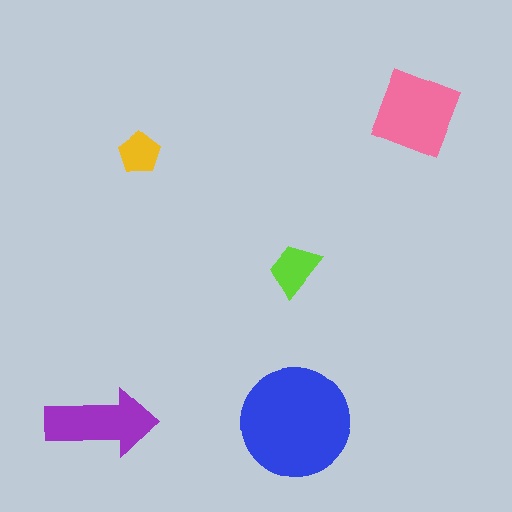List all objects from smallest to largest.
The yellow pentagon, the lime trapezoid, the purple arrow, the pink diamond, the blue circle.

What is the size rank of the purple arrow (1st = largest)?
3rd.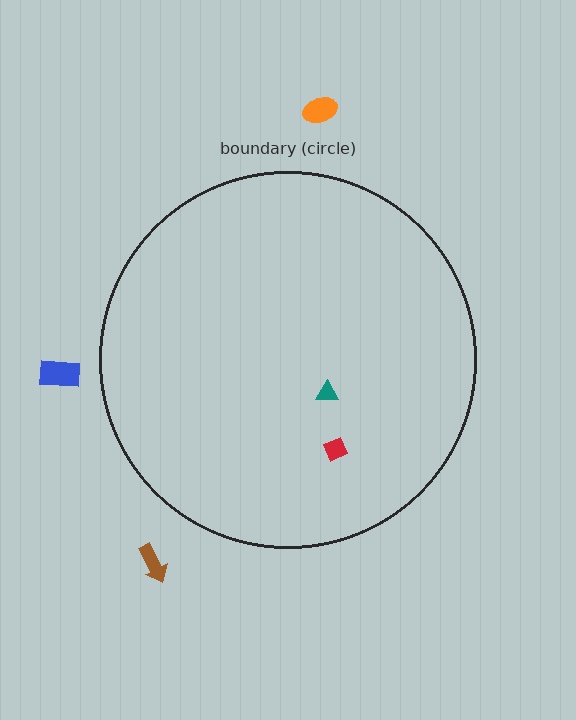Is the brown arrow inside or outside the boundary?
Outside.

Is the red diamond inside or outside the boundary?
Inside.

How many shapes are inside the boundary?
2 inside, 3 outside.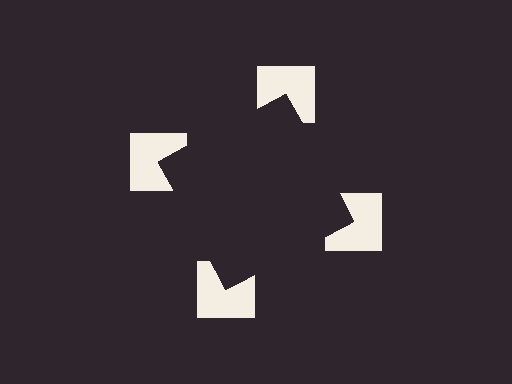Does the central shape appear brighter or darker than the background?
It typically appears slightly darker than the background, even though no actual brightness change is drawn.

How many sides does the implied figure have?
4 sides.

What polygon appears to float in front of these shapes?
An illusory square — its edges are inferred from the aligned wedge cuts in the notched squares, not physically drawn.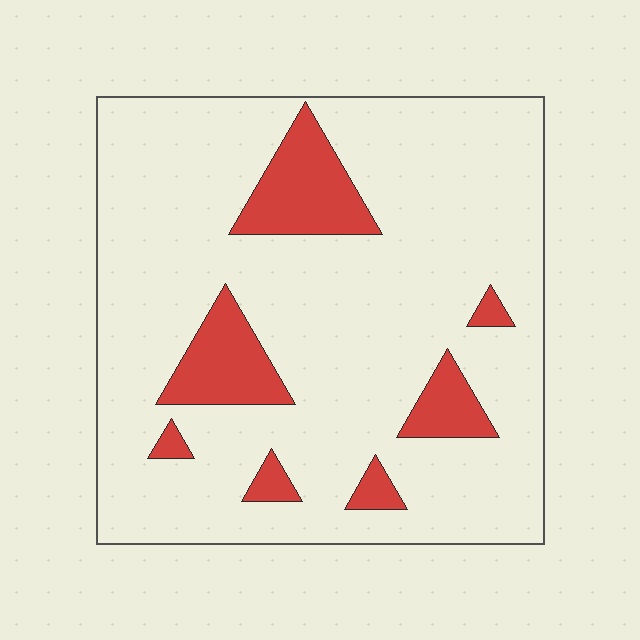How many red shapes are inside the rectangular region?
7.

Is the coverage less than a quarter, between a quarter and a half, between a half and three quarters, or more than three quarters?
Less than a quarter.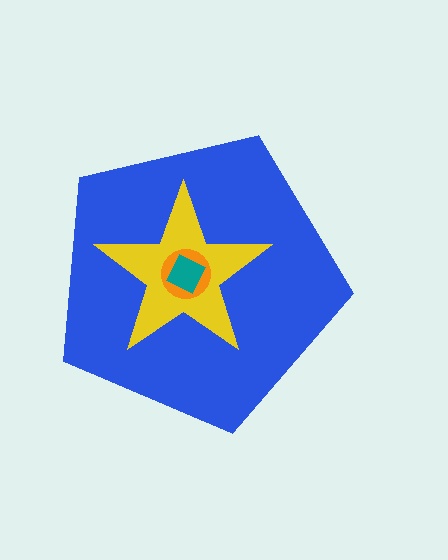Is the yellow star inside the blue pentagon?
Yes.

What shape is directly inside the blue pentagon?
The yellow star.